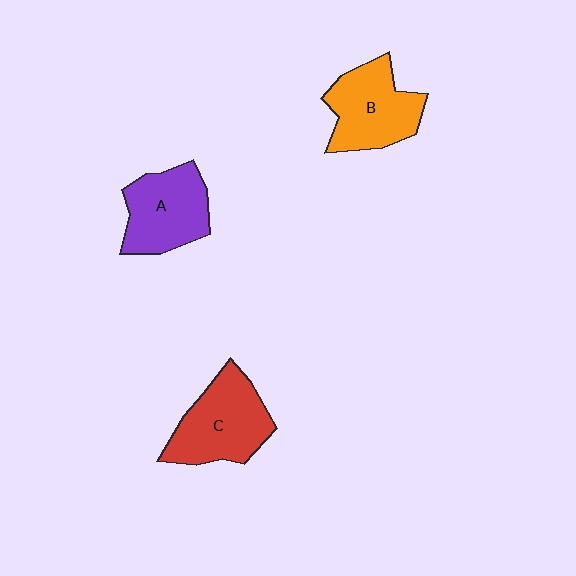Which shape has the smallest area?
Shape A (purple).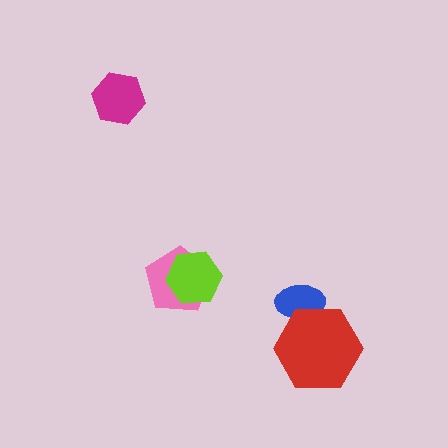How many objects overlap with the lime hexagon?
1 object overlaps with the lime hexagon.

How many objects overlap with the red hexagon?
1 object overlaps with the red hexagon.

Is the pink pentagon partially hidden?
Yes, it is partially covered by another shape.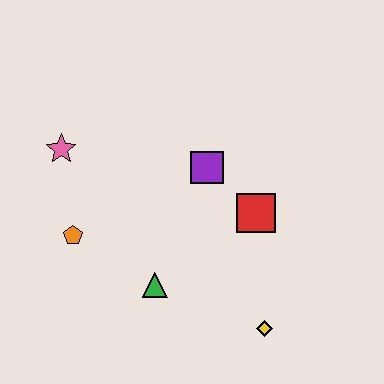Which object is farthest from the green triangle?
The pink star is farthest from the green triangle.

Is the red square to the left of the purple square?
No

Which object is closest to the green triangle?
The orange pentagon is closest to the green triangle.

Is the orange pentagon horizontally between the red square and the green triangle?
No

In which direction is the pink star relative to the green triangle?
The pink star is above the green triangle.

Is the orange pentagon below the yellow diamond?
No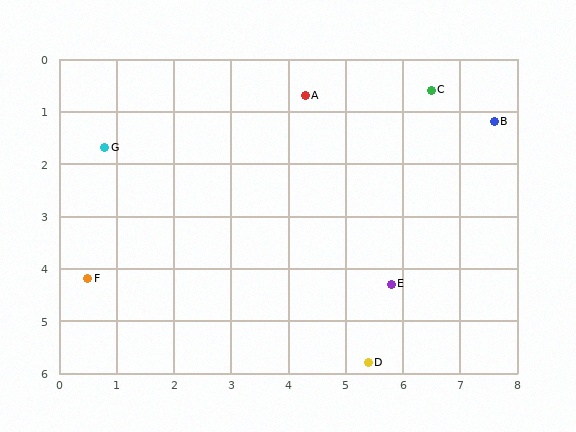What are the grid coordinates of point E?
Point E is at approximately (5.8, 4.3).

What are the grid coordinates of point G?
Point G is at approximately (0.8, 1.7).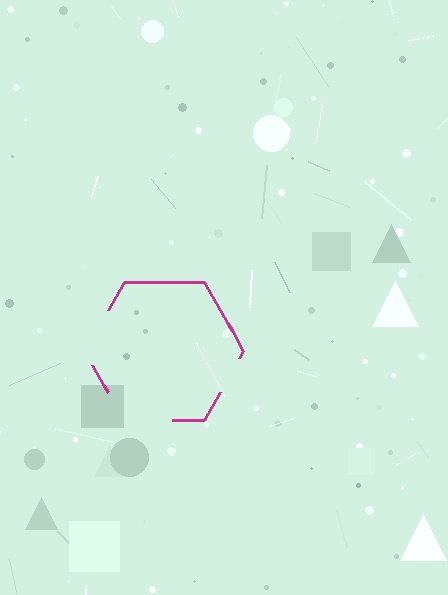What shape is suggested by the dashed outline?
The dashed outline suggests a hexagon.